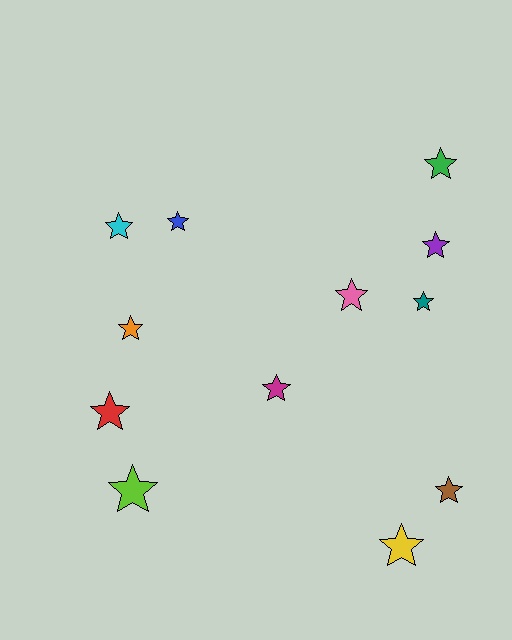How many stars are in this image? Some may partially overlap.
There are 12 stars.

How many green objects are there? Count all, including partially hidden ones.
There is 1 green object.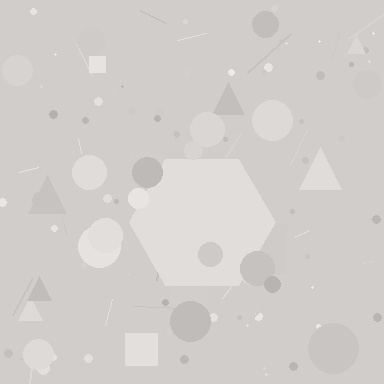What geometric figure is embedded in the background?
A hexagon is embedded in the background.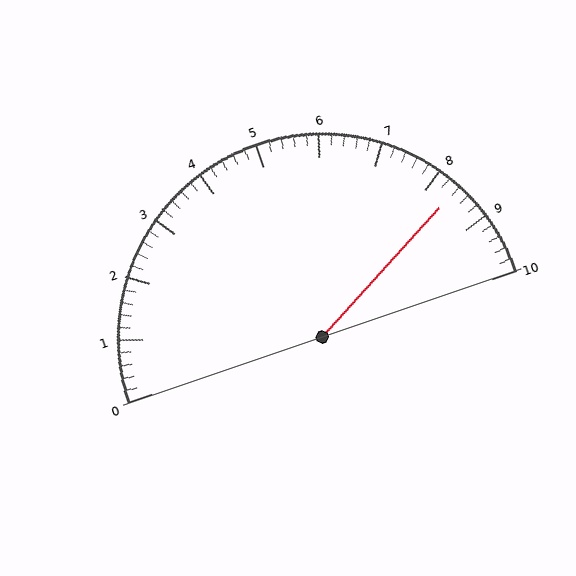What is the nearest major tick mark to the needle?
The nearest major tick mark is 8.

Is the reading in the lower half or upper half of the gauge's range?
The reading is in the upper half of the range (0 to 10).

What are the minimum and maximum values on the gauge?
The gauge ranges from 0 to 10.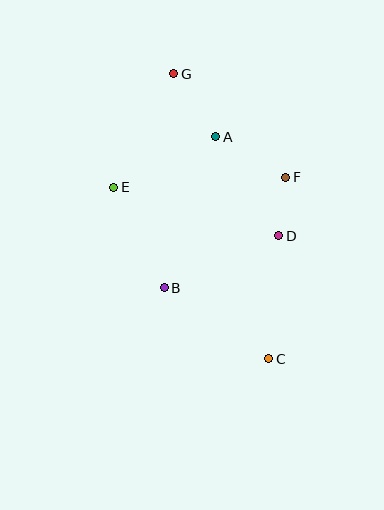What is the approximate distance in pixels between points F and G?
The distance between F and G is approximately 152 pixels.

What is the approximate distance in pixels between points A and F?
The distance between A and F is approximately 81 pixels.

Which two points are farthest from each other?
Points C and G are farthest from each other.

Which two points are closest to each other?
Points D and F are closest to each other.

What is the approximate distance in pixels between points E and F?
The distance between E and F is approximately 172 pixels.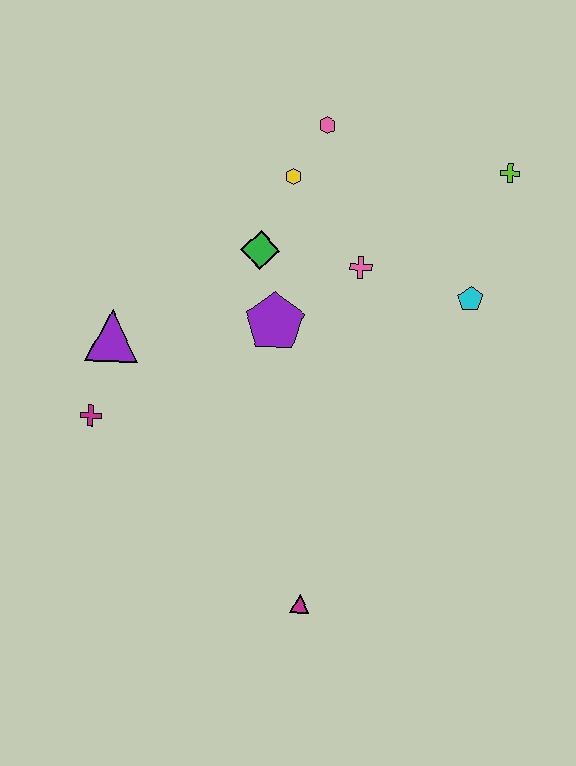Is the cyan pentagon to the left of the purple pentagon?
No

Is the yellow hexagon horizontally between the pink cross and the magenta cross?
Yes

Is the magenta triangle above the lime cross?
No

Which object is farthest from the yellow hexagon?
The magenta triangle is farthest from the yellow hexagon.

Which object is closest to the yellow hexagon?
The pink hexagon is closest to the yellow hexagon.